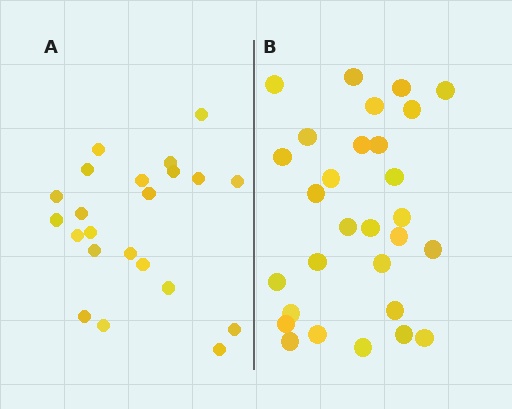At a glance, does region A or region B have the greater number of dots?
Region B (the right region) has more dots.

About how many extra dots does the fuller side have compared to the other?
Region B has roughly 8 or so more dots than region A.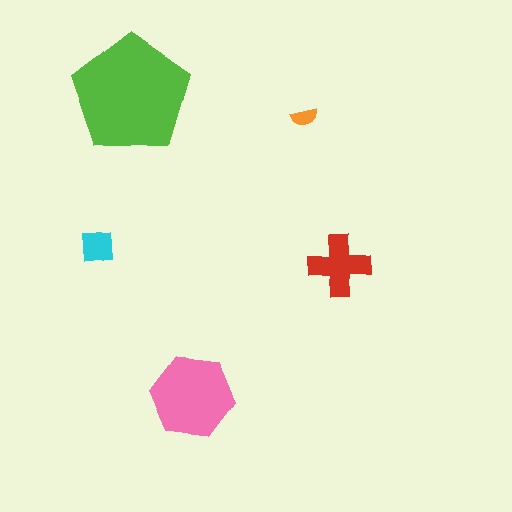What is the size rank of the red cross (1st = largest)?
3rd.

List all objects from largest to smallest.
The lime pentagon, the pink hexagon, the red cross, the cyan square, the orange semicircle.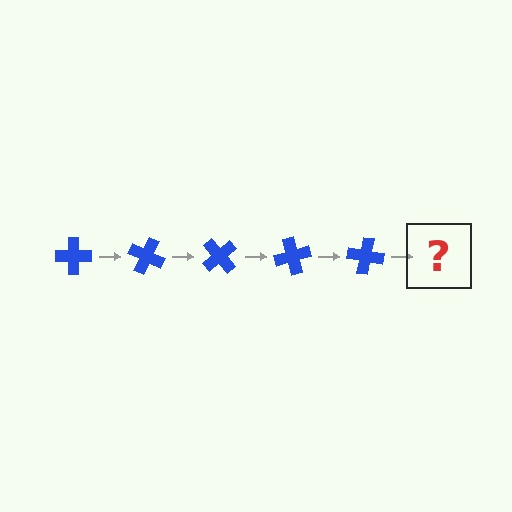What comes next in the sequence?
The next element should be a blue cross rotated 125 degrees.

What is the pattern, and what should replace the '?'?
The pattern is that the cross rotates 25 degrees each step. The '?' should be a blue cross rotated 125 degrees.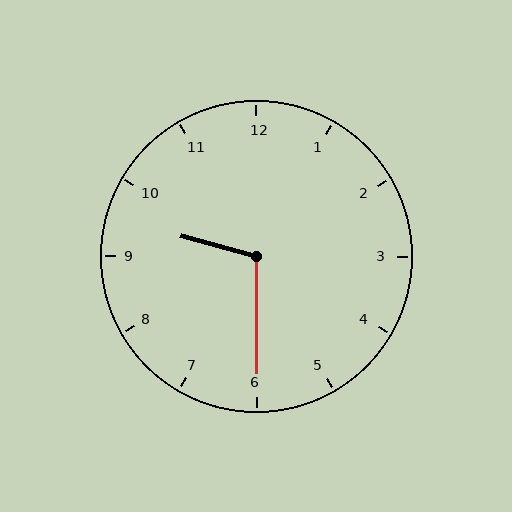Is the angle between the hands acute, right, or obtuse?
It is obtuse.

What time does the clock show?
9:30.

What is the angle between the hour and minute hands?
Approximately 105 degrees.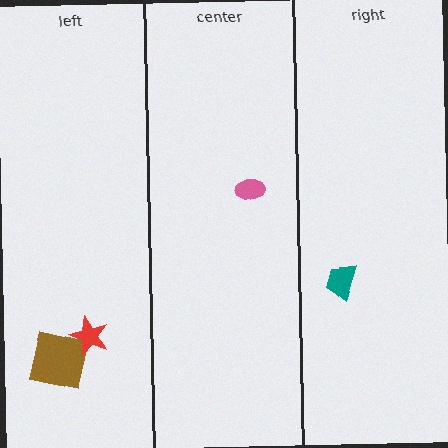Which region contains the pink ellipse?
The center region.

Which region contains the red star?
The left region.